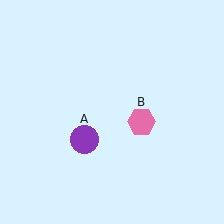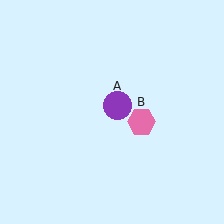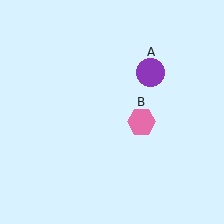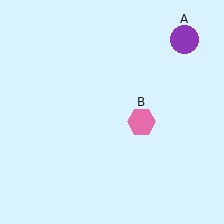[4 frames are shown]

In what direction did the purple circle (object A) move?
The purple circle (object A) moved up and to the right.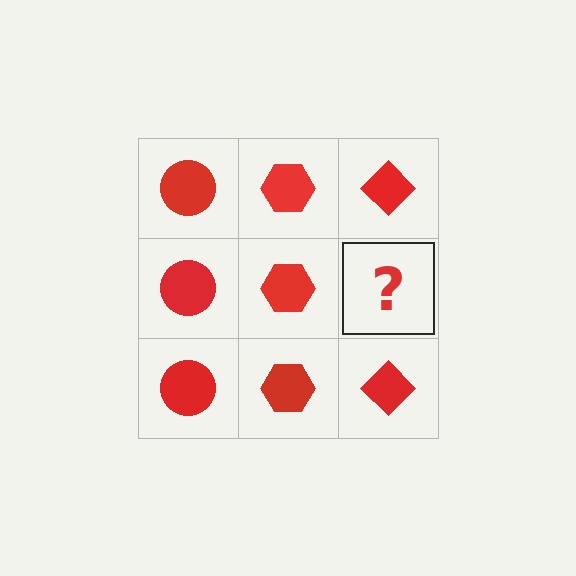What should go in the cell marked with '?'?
The missing cell should contain a red diamond.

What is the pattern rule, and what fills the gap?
The rule is that each column has a consistent shape. The gap should be filled with a red diamond.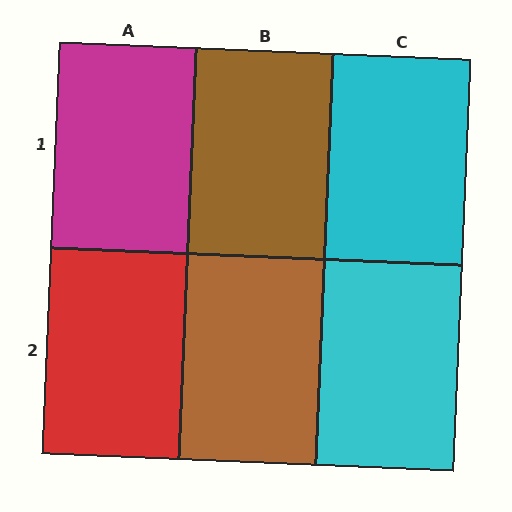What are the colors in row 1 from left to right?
Magenta, brown, cyan.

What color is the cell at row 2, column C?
Cyan.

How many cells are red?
1 cell is red.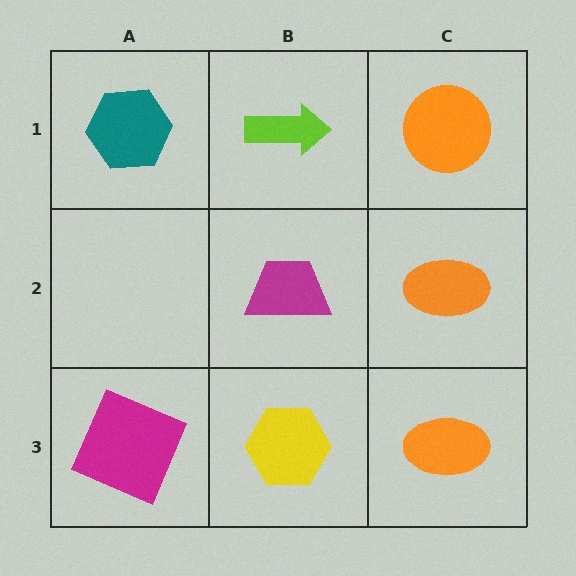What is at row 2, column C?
An orange ellipse.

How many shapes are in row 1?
3 shapes.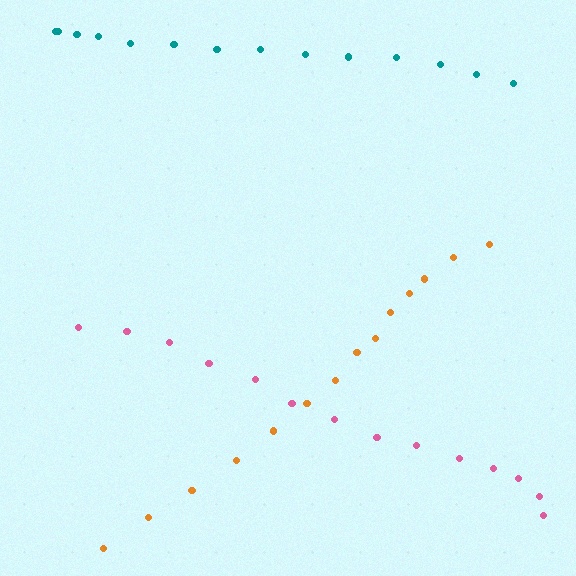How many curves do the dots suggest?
There are 3 distinct paths.